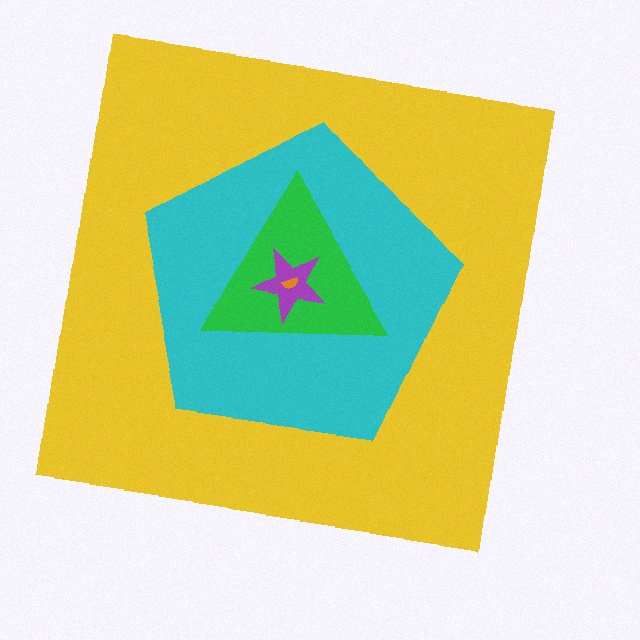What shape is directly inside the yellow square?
The cyan pentagon.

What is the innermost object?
The orange semicircle.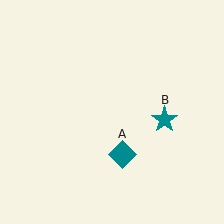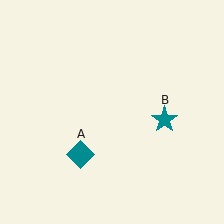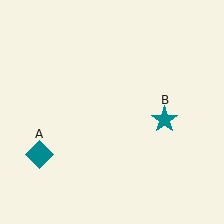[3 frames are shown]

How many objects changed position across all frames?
1 object changed position: teal diamond (object A).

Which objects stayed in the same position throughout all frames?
Teal star (object B) remained stationary.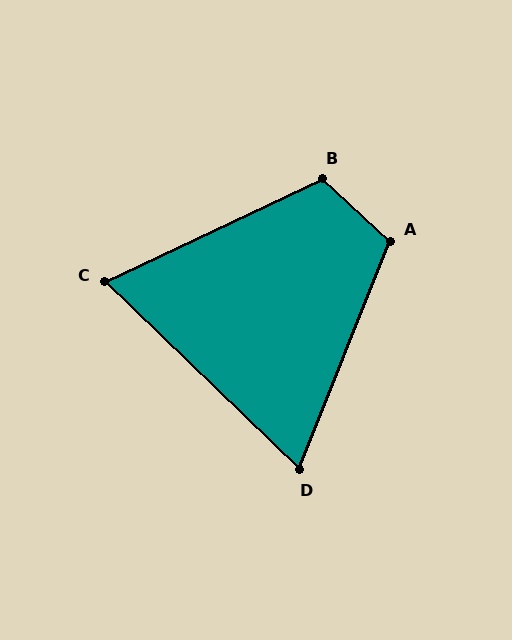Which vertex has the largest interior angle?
B, at approximately 112 degrees.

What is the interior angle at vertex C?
Approximately 69 degrees (acute).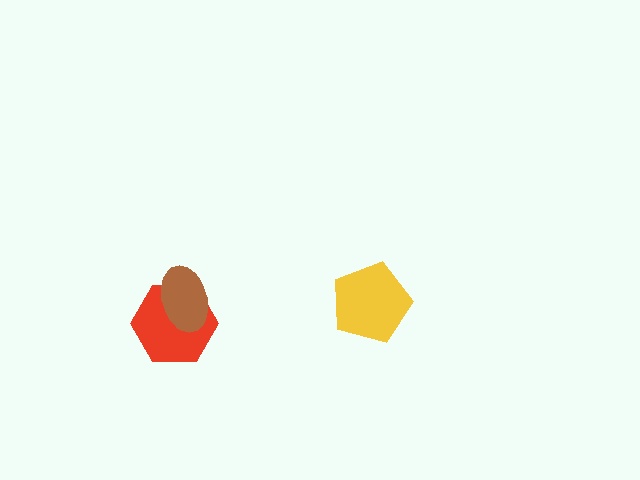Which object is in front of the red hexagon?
The brown ellipse is in front of the red hexagon.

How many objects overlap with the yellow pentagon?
0 objects overlap with the yellow pentagon.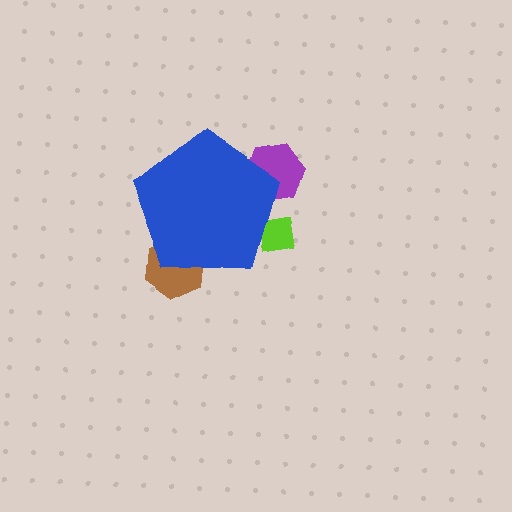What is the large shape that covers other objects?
A blue pentagon.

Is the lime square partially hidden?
Yes, the lime square is partially hidden behind the blue pentagon.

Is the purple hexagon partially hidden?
Yes, the purple hexagon is partially hidden behind the blue pentagon.